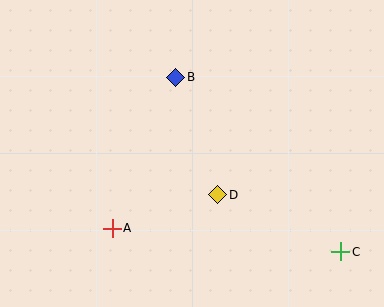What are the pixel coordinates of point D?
Point D is at (218, 195).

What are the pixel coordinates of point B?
Point B is at (176, 77).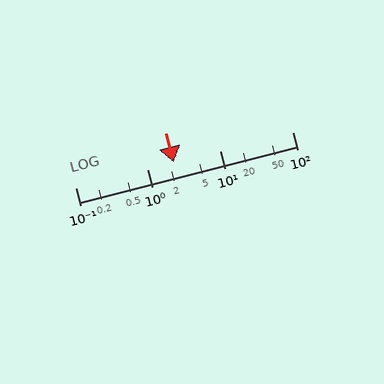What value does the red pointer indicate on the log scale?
The pointer indicates approximately 2.3.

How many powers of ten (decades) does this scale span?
The scale spans 3 decades, from 0.1 to 100.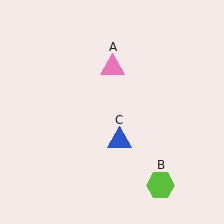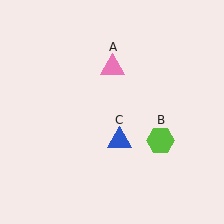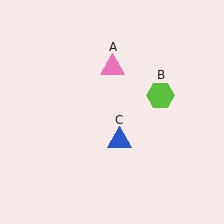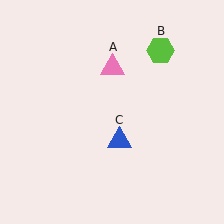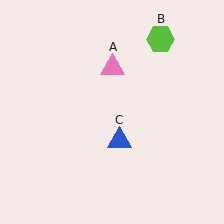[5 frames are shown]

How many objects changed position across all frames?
1 object changed position: lime hexagon (object B).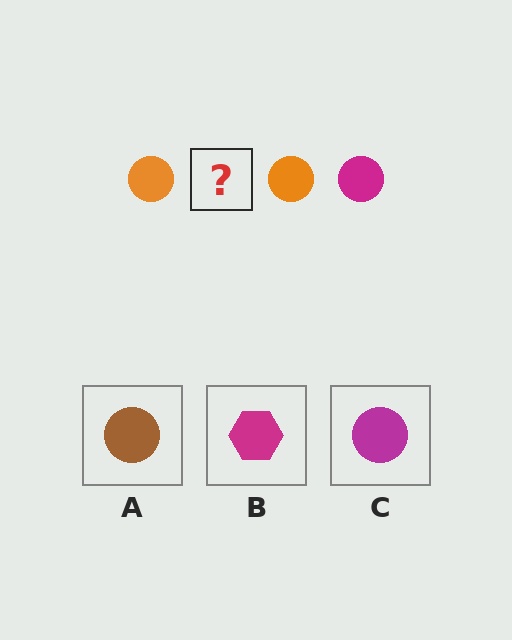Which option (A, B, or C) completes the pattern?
C.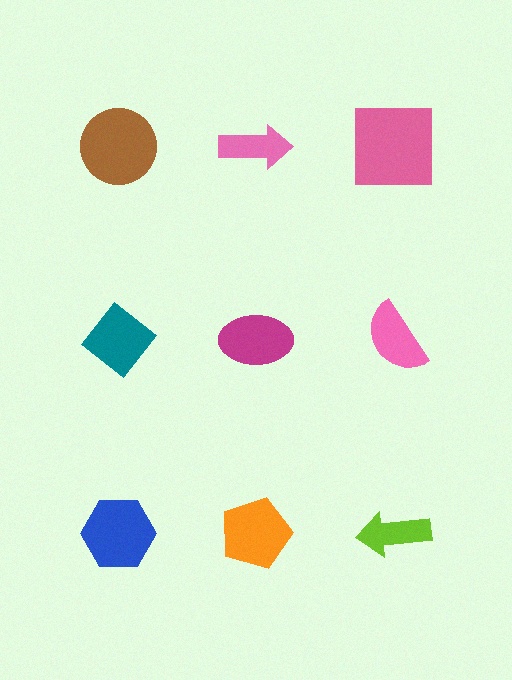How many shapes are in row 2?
3 shapes.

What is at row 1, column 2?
A pink arrow.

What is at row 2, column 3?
A pink semicircle.